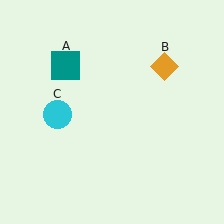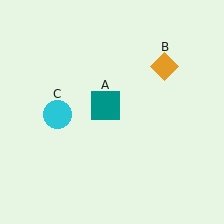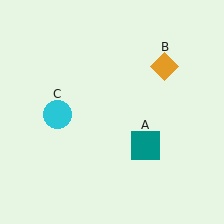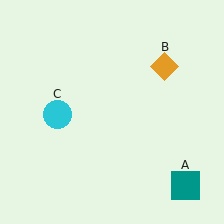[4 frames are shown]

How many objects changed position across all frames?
1 object changed position: teal square (object A).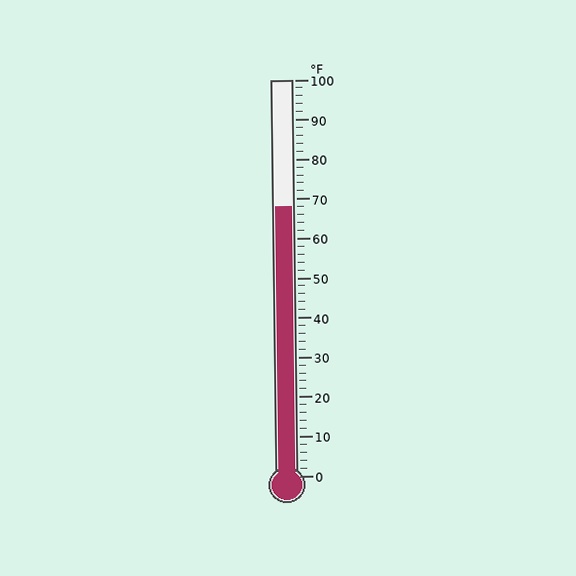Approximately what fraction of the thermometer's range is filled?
The thermometer is filled to approximately 70% of its range.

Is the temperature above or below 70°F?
The temperature is below 70°F.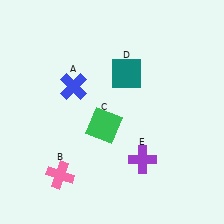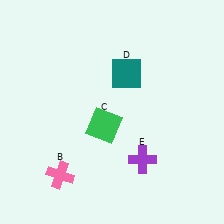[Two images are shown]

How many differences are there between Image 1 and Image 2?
There is 1 difference between the two images.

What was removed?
The blue cross (A) was removed in Image 2.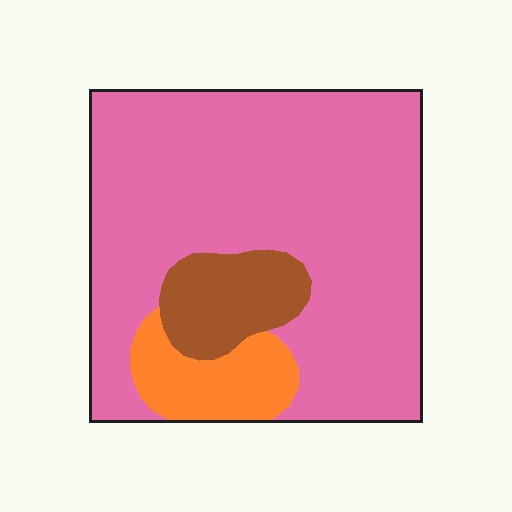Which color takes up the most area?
Pink, at roughly 80%.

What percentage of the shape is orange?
Orange takes up less than a quarter of the shape.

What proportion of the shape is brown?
Brown covers 11% of the shape.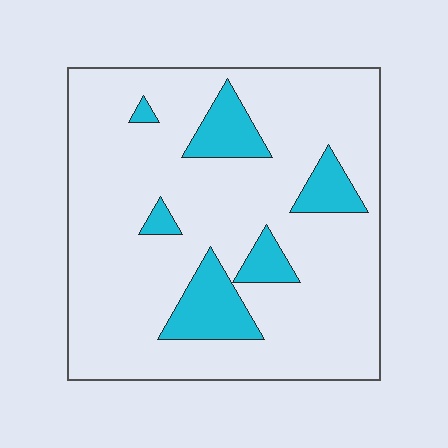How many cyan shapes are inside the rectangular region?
6.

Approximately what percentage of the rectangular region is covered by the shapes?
Approximately 15%.